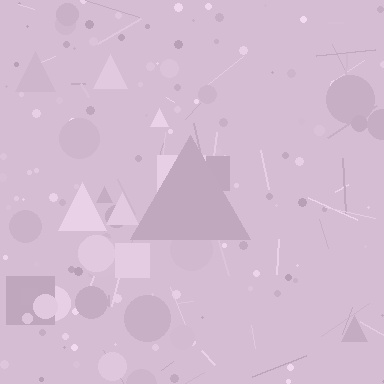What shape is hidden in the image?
A triangle is hidden in the image.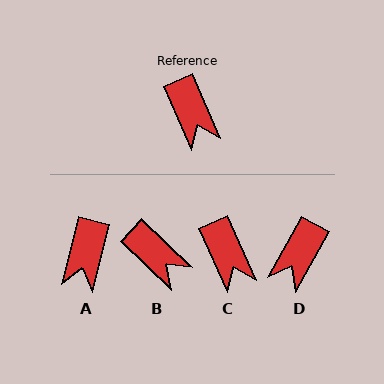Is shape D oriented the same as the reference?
No, it is off by about 52 degrees.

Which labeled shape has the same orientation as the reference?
C.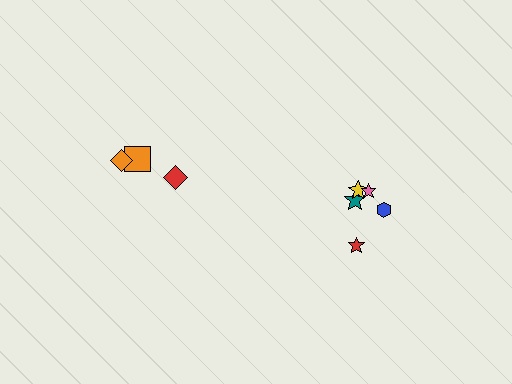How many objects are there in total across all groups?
There are 8 objects.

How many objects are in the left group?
There are 3 objects.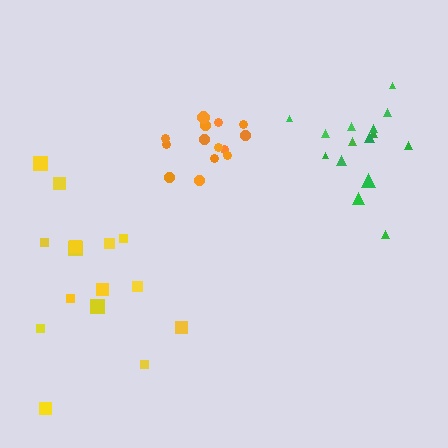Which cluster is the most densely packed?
Orange.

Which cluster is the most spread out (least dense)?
Yellow.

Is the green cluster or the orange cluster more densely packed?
Orange.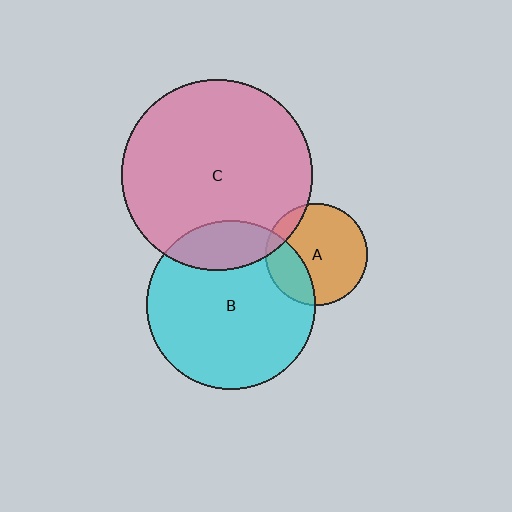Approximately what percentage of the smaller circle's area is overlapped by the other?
Approximately 25%.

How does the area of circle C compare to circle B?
Approximately 1.3 times.